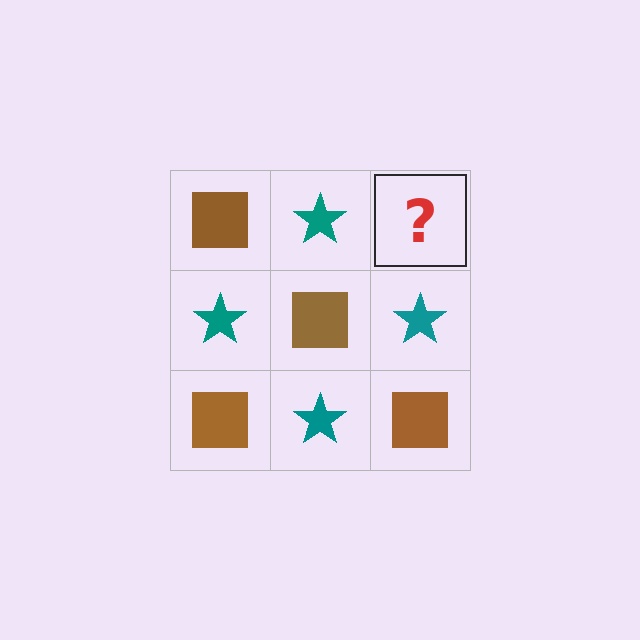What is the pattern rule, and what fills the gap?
The rule is that it alternates brown square and teal star in a checkerboard pattern. The gap should be filled with a brown square.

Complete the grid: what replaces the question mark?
The question mark should be replaced with a brown square.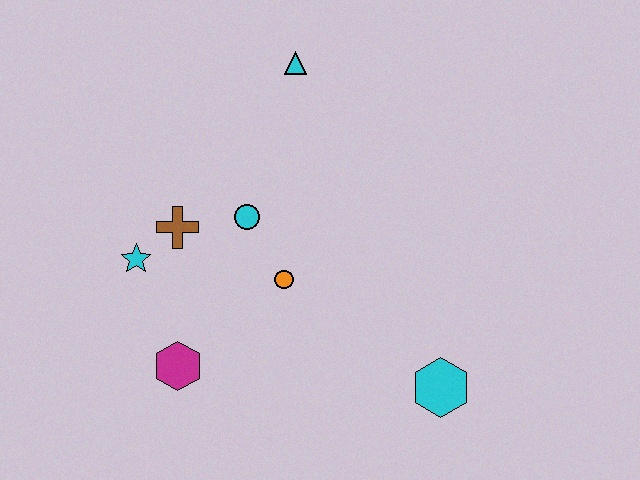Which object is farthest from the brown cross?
The cyan hexagon is farthest from the brown cross.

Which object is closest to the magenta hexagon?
The cyan star is closest to the magenta hexagon.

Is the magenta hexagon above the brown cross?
No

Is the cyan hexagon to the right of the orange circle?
Yes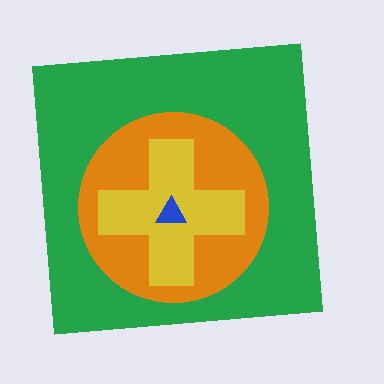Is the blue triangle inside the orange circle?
Yes.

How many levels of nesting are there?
4.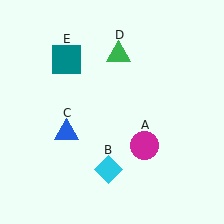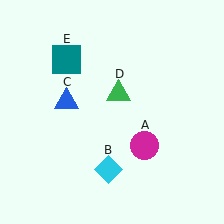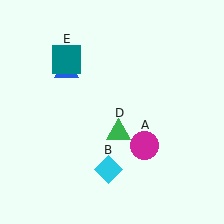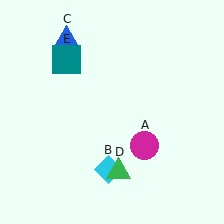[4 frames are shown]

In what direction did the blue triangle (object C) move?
The blue triangle (object C) moved up.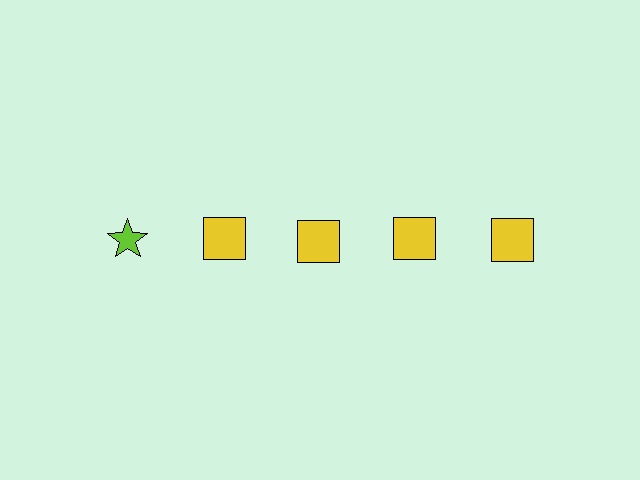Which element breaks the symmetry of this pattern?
The lime star in the top row, leftmost column breaks the symmetry. All other shapes are yellow squares.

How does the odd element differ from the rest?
It differs in both color (lime instead of yellow) and shape (star instead of square).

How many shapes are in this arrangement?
There are 5 shapes arranged in a grid pattern.